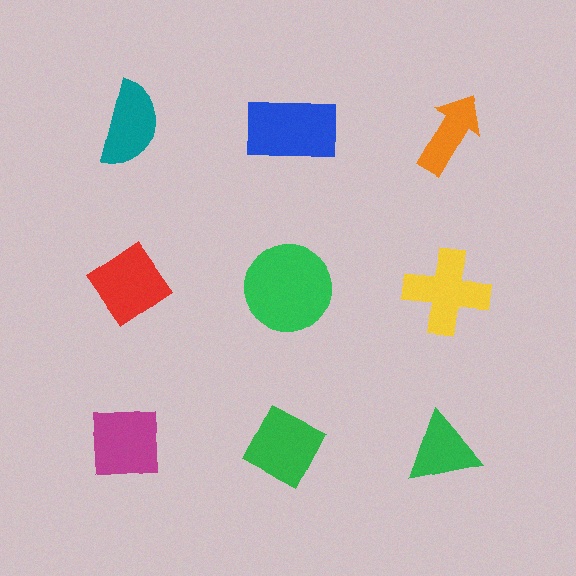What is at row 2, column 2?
A green circle.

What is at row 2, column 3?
A yellow cross.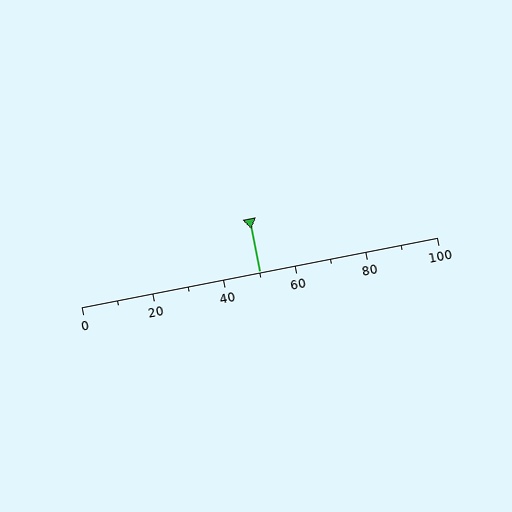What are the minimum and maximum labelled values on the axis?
The axis runs from 0 to 100.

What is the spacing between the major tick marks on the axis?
The major ticks are spaced 20 apart.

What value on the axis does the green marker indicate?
The marker indicates approximately 50.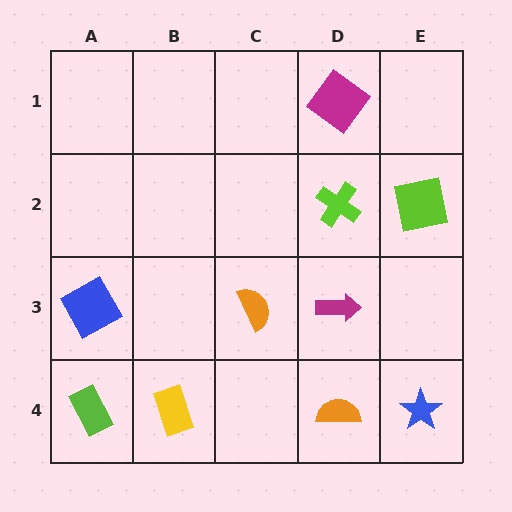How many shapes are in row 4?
4 shapes.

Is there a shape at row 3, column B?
No, that cell is empty.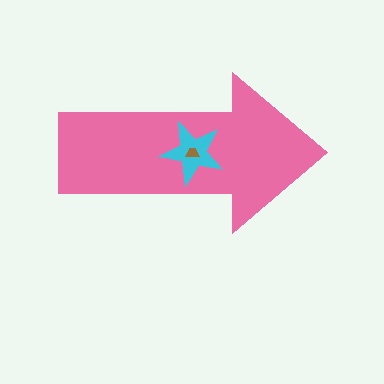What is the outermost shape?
The pink arrow.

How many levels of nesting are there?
3.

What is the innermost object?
The brown trapezoid.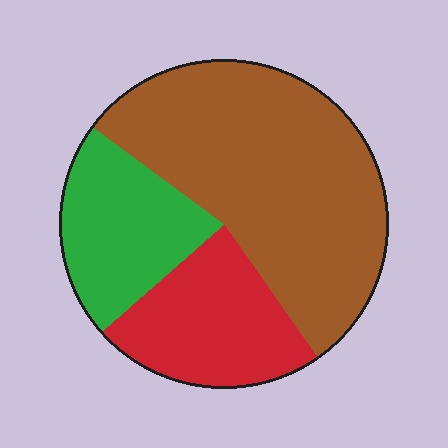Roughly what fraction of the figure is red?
Red takes up about one quarter (1/4) of the figure.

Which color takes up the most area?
Brown, at roughly 55%.